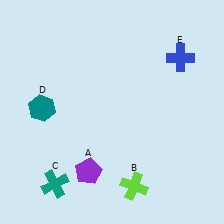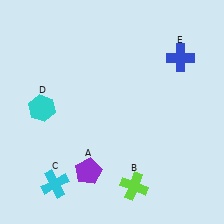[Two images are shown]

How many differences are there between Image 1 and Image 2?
There are 2 differences between the two images.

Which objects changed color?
C changed from teal to cyan. D changed from teal to cyan.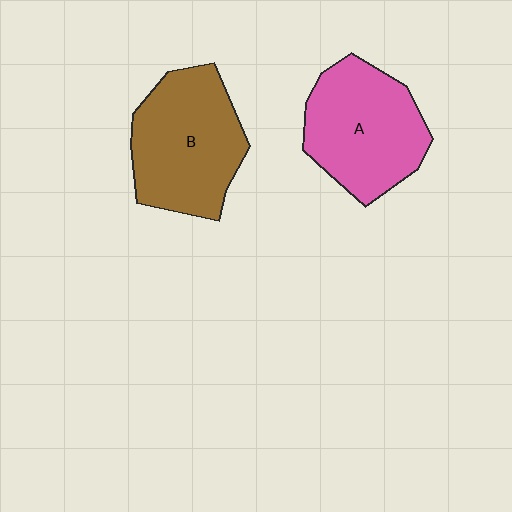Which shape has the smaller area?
Shape A (pink).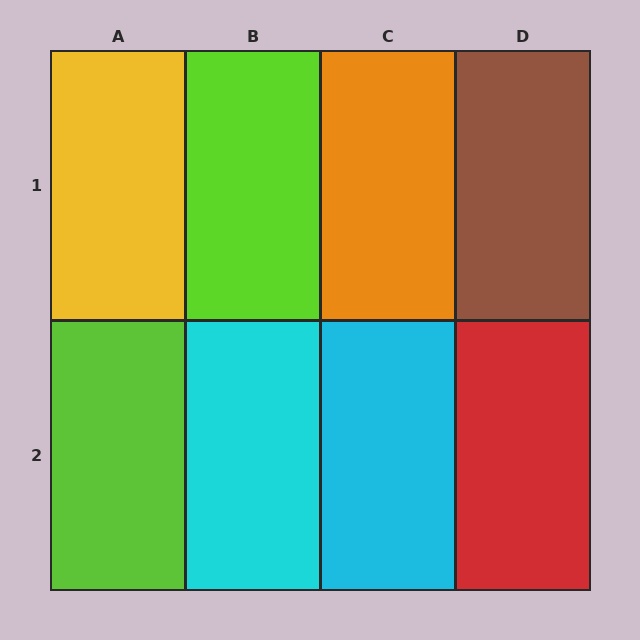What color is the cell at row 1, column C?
Orange.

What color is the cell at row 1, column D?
Brown.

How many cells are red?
1 cell is red.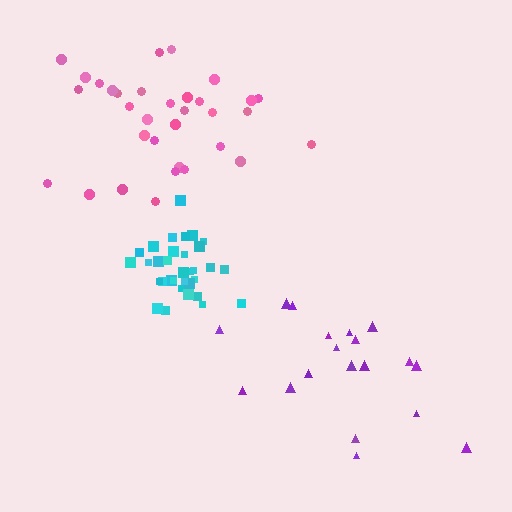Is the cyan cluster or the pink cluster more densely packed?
Cyan.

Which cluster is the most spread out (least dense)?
Purple.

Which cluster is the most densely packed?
Cyan.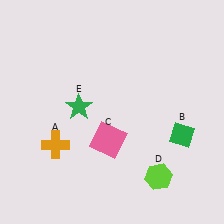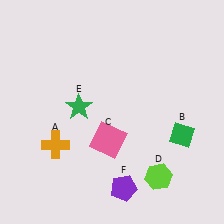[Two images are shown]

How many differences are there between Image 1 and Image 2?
There is 1 difference between the two images.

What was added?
A purple pentagon (F) was added in Image 2.